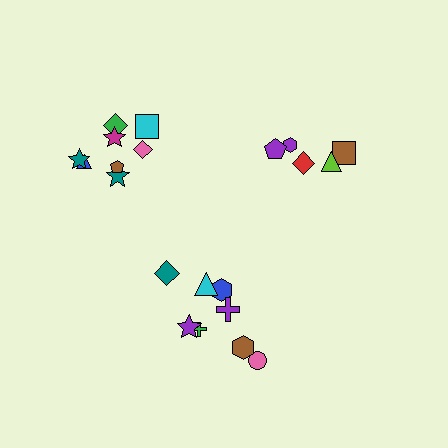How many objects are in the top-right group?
There are 5 objects.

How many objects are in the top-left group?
There are 8 objects.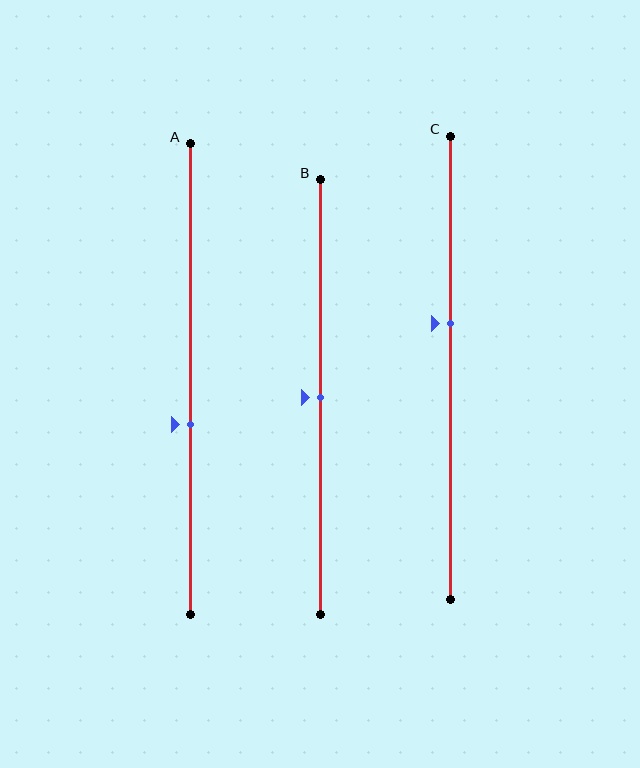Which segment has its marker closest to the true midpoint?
Segment B has its marker closest to the true midpoint.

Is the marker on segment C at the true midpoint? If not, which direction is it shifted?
No, the marker on segment C is shifted upward by about 10% of the segment length.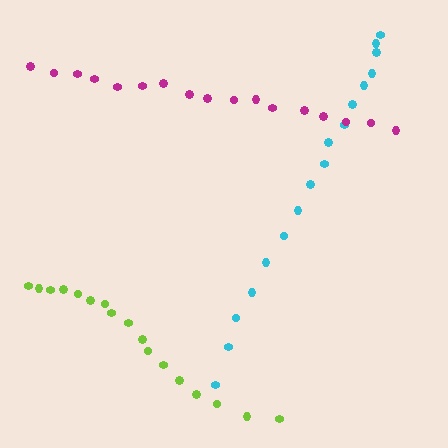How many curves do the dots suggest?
There are 3 distinct paths.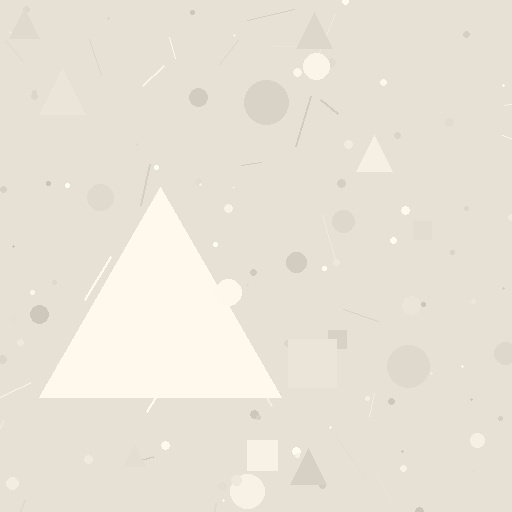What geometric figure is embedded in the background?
A triangle is embedded in the background.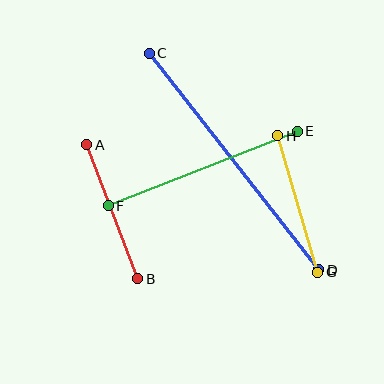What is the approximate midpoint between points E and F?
The midpoint is at approximately (203, 169) pixels.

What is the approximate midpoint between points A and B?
The midpoint is at approximately (112, 212) pixels.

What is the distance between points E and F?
The distance is approximately 203 pixels.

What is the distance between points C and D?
The distance is approximately 275 pixels.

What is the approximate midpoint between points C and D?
The midpoint is at approximately (234, 162) pixels.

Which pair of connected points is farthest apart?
Points C and D are farthest apart.